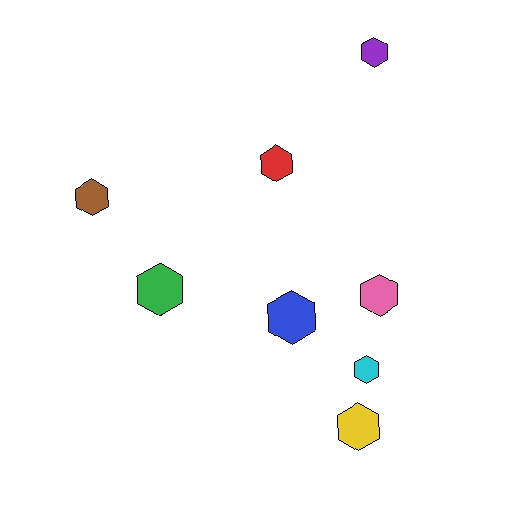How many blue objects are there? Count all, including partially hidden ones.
There is 1 blue object.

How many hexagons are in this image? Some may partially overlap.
There are 8 hexagons.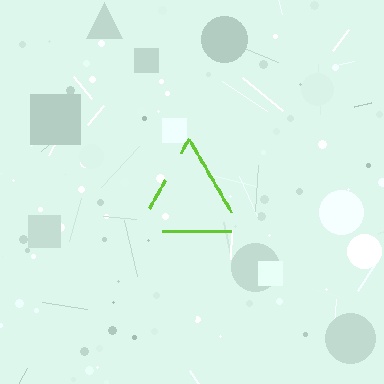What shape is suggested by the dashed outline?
The dashed outline suggests a triangle.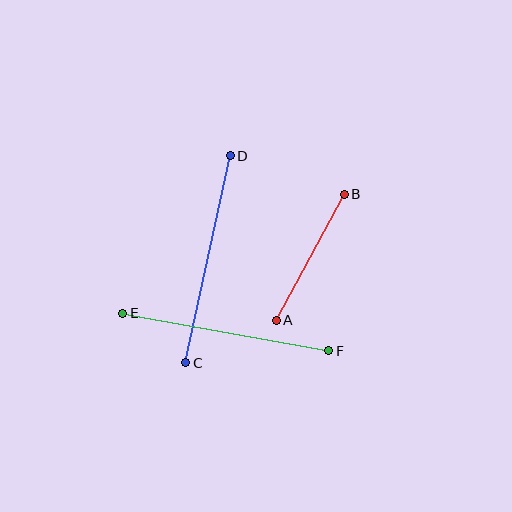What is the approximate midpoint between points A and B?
The midpoint is at approximately (310, 257) pixels.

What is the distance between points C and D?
The distance is approximately 212 pixels.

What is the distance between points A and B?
The distance is approximately 143 pixels.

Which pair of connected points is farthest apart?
Points C and D are farthest apart.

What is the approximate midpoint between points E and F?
The midpoint is at approximately (226, 332) pixels.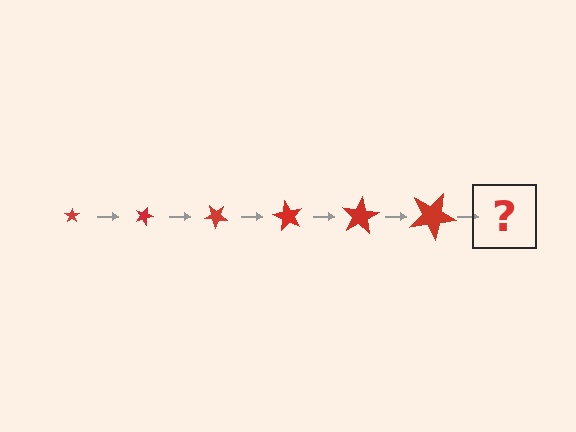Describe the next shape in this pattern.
It should be a star, larger than the previous one and rotated 120 degrees from the start.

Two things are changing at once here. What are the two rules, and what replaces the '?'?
The two rules are that the star grows larger each step and it rotates 20 degrees each step. The '?' should be a star, larger than the previous one and rotated 120 degrees from the start.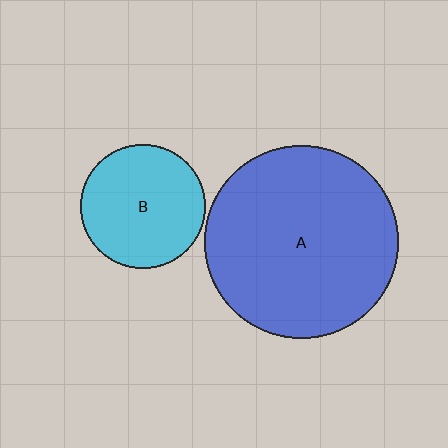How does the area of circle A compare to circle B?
Approximately 2.4 times.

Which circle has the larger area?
Circle A (blue).